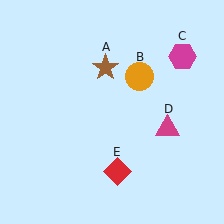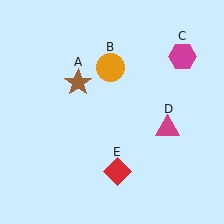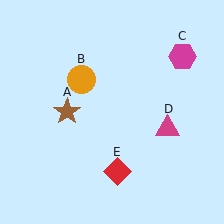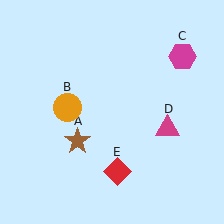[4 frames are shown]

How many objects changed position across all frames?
2 objects changed position: brown star (object A), orange circle (object B).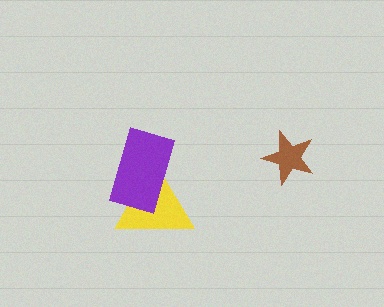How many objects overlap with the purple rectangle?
1 object overlaps with the purple rectangle.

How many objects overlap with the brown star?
0 objects overlap with the brown star.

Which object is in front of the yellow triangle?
The purple rectangle is in front of the yellow triangle.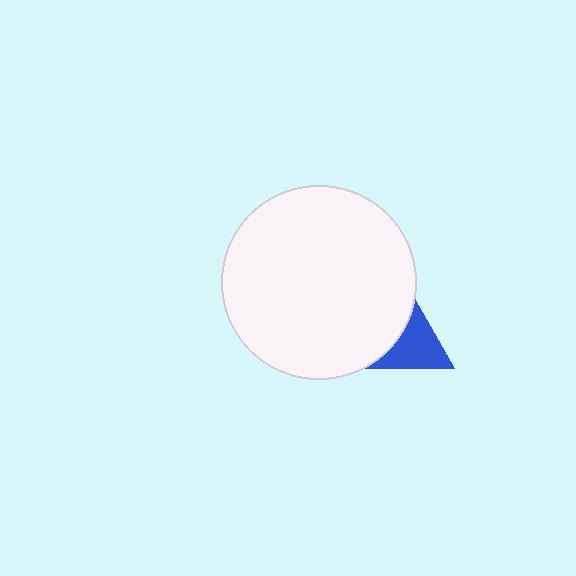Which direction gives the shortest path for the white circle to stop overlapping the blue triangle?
Moving left gives the shortest separation.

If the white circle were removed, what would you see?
You would see the complete blue triangle.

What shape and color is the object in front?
The object in front is a white circle.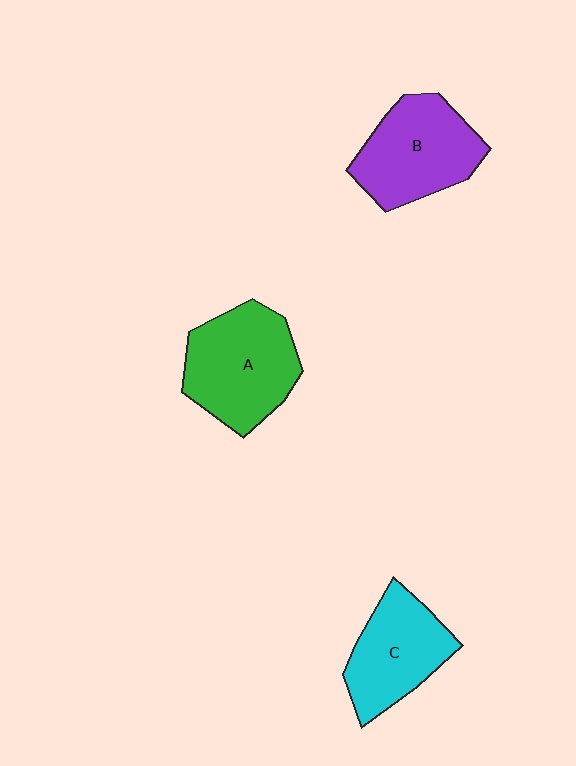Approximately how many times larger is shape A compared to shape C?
Approximately 1.2 times.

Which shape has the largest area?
Shape A (green).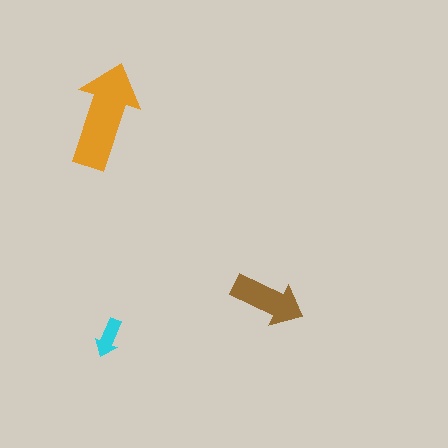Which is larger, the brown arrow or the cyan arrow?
The brown one.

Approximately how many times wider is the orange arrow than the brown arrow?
About 1.5 times wider.